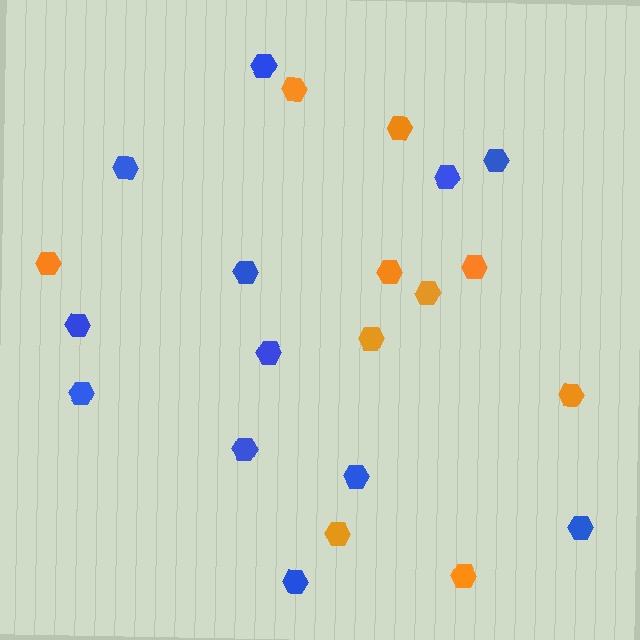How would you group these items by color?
There are 2 groups: one group of orange hexagons (10) and one group of blue hexagons (12).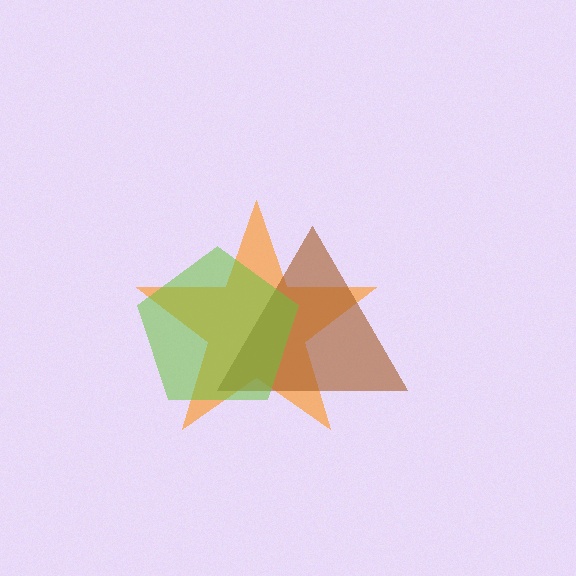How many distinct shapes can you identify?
There are 3 distinct shapes: an orange star, a brown triangle, a lime pentagon.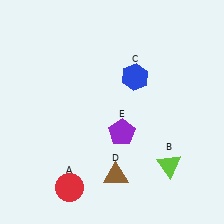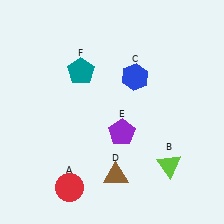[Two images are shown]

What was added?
A teal pentagon (F) was added in Image 2.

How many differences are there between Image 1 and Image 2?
There is 1 difference between the two images.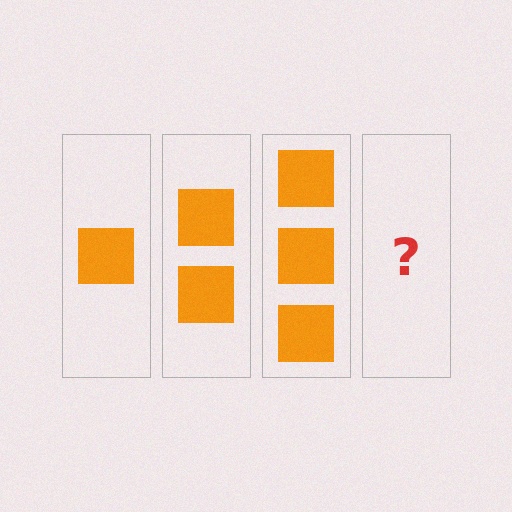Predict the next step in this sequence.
The next step is 4 squares.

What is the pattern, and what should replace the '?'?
The pattern is that each step adds one more square. The '?' should be 4 squares.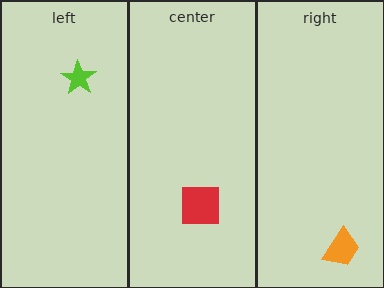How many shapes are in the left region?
1.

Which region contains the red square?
The center region.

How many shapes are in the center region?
1.